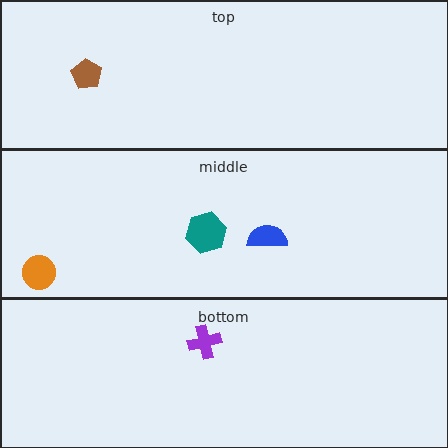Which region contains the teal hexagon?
The middle region.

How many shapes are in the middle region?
3.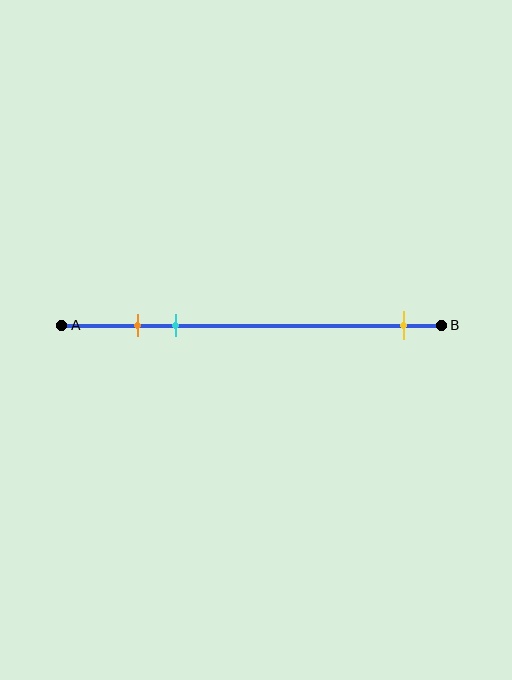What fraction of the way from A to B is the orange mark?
The orange mark is approximately 20% (0.2) of the way from A to B.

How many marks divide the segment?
There are 3 marks dividing the segment.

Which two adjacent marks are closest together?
The orange and cyan marks are the closest adjacent pair.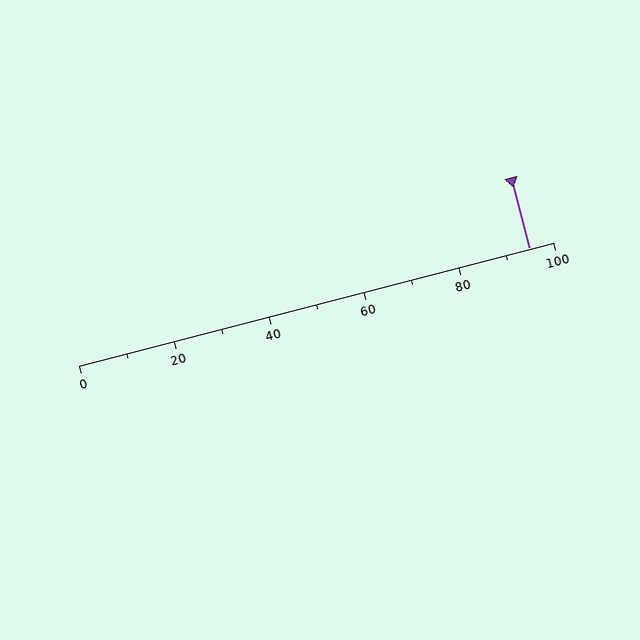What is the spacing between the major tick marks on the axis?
The major ticks are spaced 20 apart.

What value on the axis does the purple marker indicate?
The marker indicates approximately 95.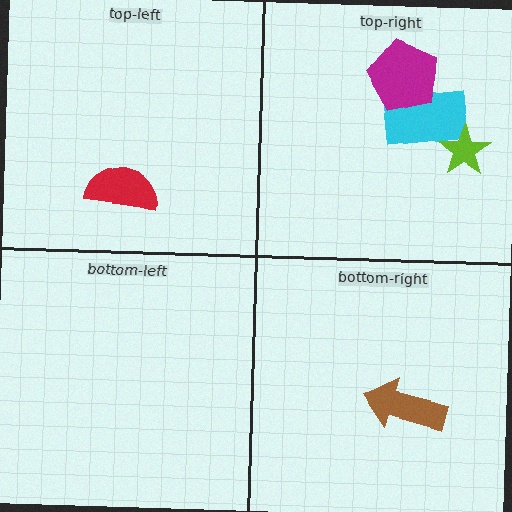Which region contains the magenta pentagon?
The top-right region.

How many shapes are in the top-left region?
1.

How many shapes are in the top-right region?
3.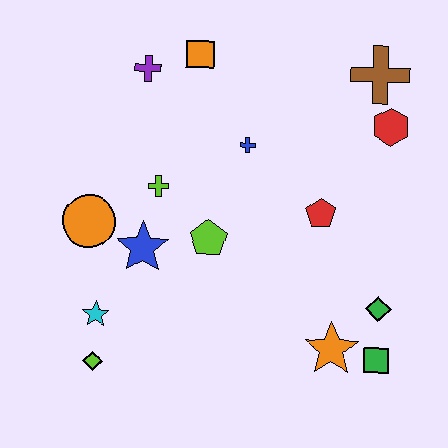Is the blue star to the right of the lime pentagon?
No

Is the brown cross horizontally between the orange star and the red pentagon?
No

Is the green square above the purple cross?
No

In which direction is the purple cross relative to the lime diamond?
The purple cross is above the lime diamond.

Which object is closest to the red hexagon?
The brown cross is closest to the red hexagon.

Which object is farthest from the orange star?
The purple cross is farthest from the orange star.